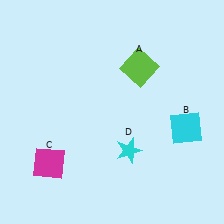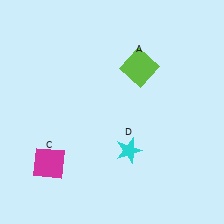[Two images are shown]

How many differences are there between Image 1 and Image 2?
There is 1 difference between the two images.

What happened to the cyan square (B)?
The cyan square (B) was removed in Image 2. It was in the bottom-right area of Image 1.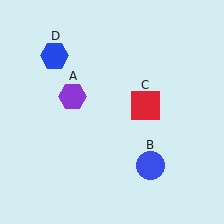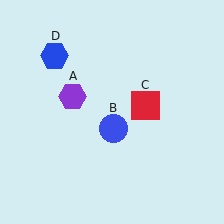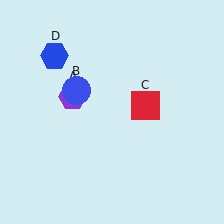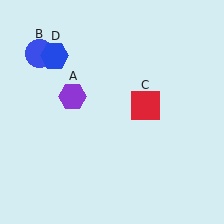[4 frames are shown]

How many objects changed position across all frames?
1 object changed position: blue circle (object B).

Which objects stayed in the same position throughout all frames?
Purple hexagon (object A) and red square (object C) and blue hexagon (object D) remained stationary.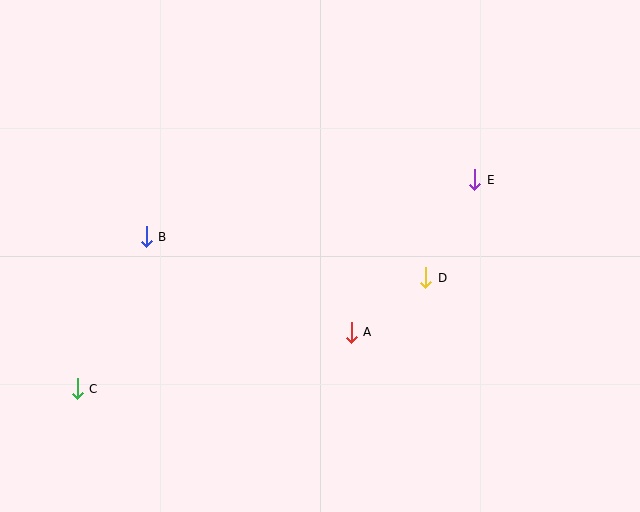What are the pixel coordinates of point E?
Point E is at (475, 180).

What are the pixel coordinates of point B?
Point B is at (146, 237).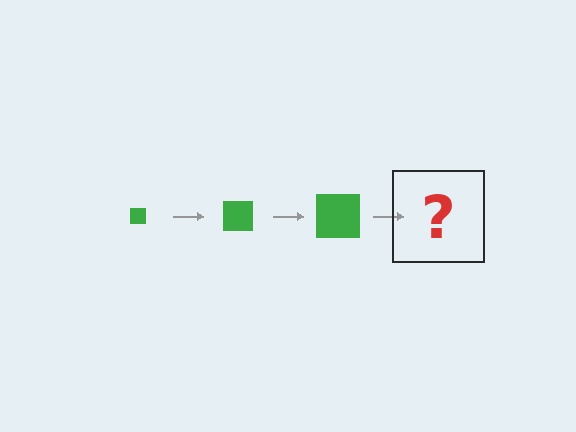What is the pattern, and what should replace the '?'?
The pattern is that the square gets progressively larger each step. The '?' should be a green square, larger than the previous one.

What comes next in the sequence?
The next element should be a green square, larger than the previous one.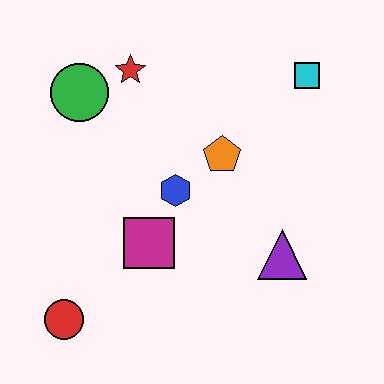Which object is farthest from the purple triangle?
The green circle is farthest from the purple triangle.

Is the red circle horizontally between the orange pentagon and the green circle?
No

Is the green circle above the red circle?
Yes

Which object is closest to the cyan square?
The orange pentagon is closest to the cyan square.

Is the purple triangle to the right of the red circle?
Yes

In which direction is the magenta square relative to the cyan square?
The magenta square is below the cyan square.